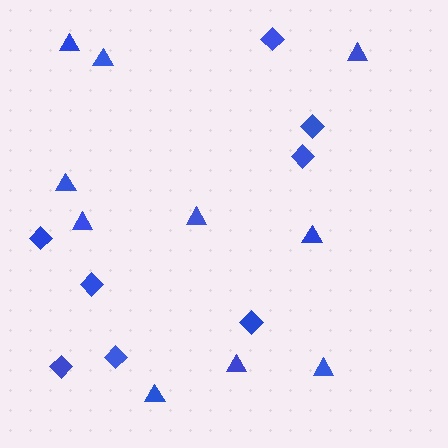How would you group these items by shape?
There are 2 groups: one group of diamonds (8) and one group of triangles (10).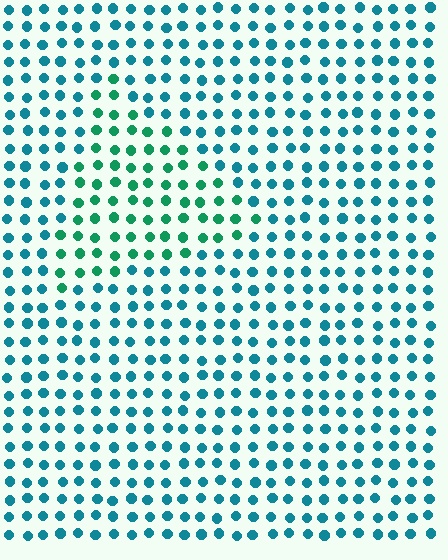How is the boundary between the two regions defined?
The boundary is defined purely by a slight shift in hue (about 34 degrees). Spacing, size, and orientation are identical on both sides.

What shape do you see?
I see a triangle.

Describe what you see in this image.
The image is filled with small teal elements in a uniform arrangement. A triangle-shaped region is visible where the elements are tinted to a slightly different hue, forming a subtle color boundary.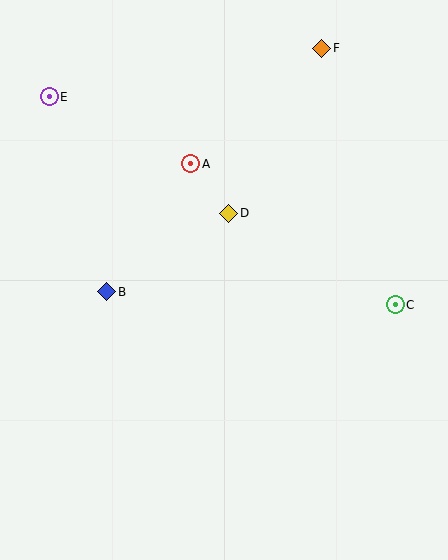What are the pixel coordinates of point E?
Point E is at (49, 97).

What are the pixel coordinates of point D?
Point D is at (229, 213).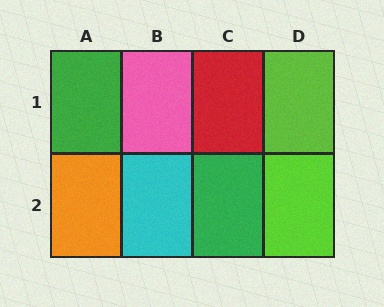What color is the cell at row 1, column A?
Green.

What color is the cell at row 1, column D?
Lime.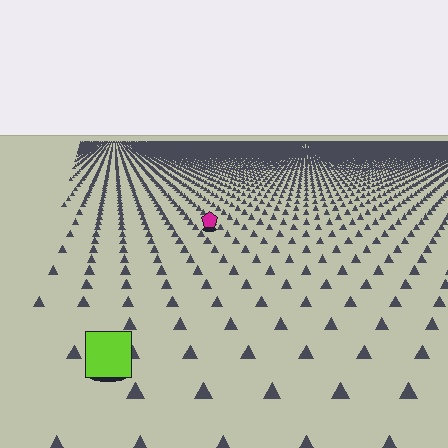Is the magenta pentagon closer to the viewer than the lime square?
No. The lime square is closer — you can tell from the texture gradient: the ground texture is coarser near it.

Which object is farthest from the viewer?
The magenta pentagon is farthest from the viewer. It appears smaller and the ground texture around it is denser.